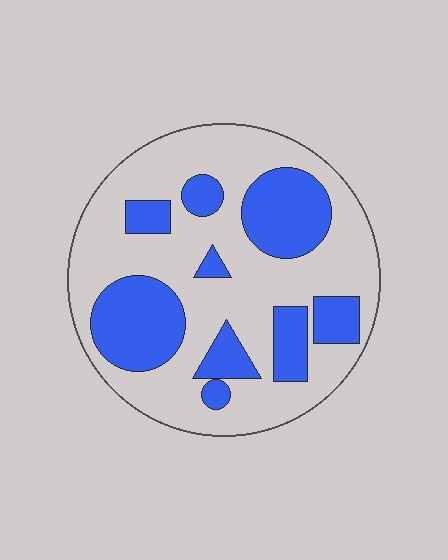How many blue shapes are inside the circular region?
9.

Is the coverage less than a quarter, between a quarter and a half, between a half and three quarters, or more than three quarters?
Between a quarter and a half.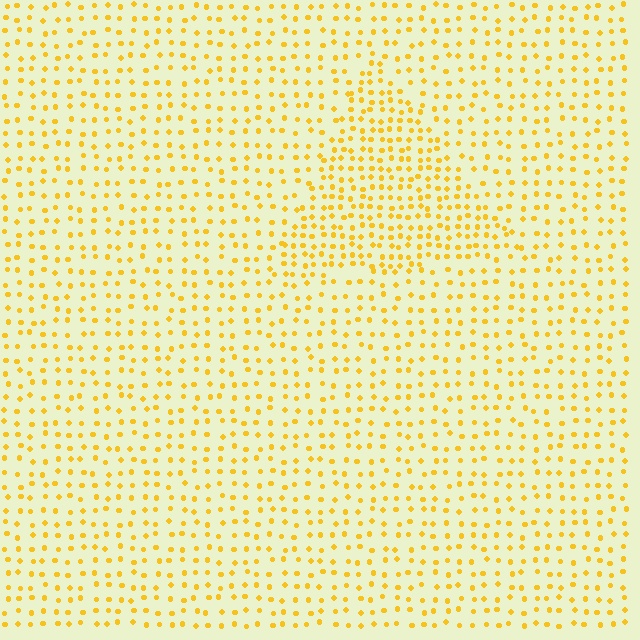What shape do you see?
I see a triangle.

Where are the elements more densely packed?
The elements are more densely packed inside the triangle boundary.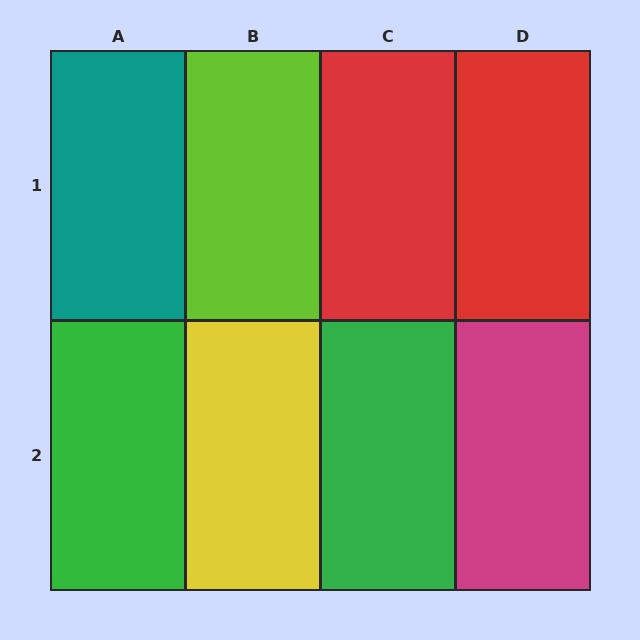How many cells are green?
2 cells are green.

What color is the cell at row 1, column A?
Teal.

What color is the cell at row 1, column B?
Lime.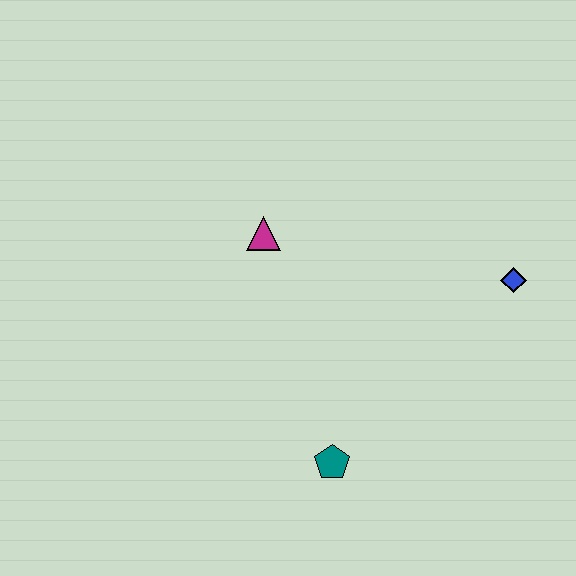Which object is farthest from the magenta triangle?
The blue diamond is farthest from the magenta triangle.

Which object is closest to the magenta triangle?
The teal pentagon is closest to the magenta triangle.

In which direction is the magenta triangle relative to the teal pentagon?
The magenta triangle is above the teal pentagon.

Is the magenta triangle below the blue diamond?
No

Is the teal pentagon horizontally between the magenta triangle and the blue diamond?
Yes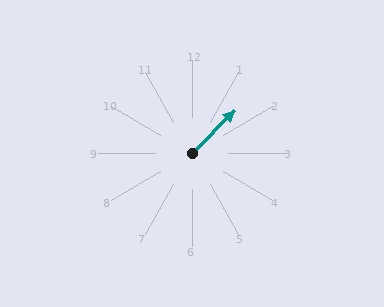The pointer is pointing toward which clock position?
Roughly 1 o'clock.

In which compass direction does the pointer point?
Northeast.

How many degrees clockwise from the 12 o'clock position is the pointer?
Approximately 45 degrees.